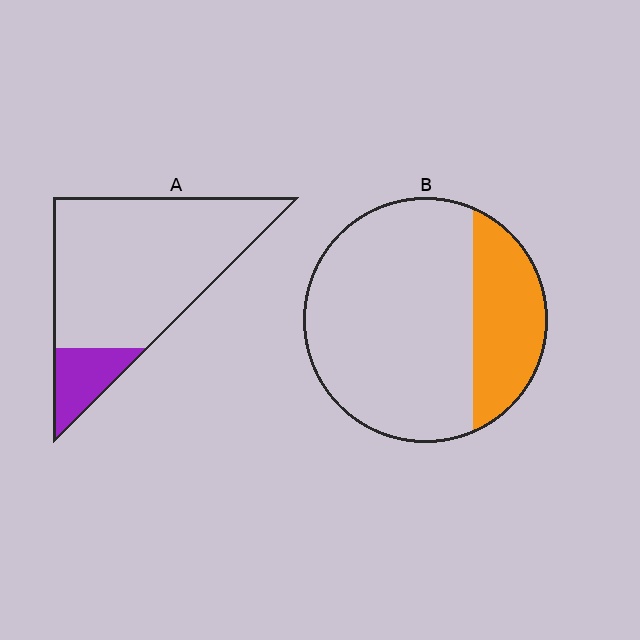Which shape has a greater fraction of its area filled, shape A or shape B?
Shape B.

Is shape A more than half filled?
No.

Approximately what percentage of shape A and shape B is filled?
A is approximately 15% and B is approximately 25%.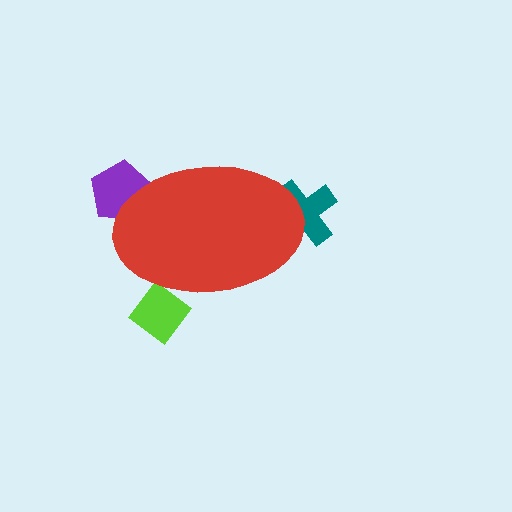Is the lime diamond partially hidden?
Yes, the lime diamond is partially hidden behind the red ellipse.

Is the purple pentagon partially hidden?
Yes, the purple pentagon is partially hidden behind the red ellipse.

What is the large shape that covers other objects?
A red ellipse.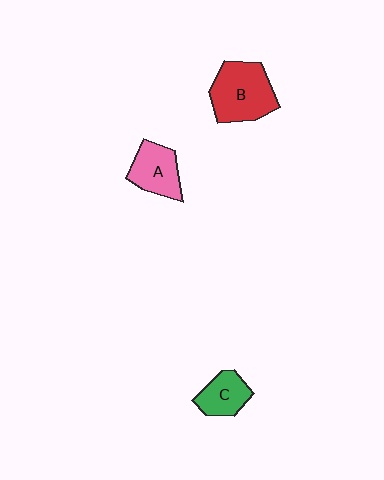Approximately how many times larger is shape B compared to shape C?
Approximately 1.8 times.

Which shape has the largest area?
Shape B (red).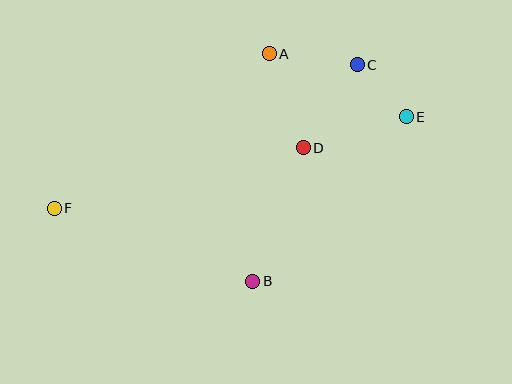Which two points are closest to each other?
Points C and E are closest to each other.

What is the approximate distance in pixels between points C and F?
The distance between C and F is approximately 335 pixels.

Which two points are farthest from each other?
Points E and F are farthest from each other.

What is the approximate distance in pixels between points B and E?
The distance between B and E is approximately 225 pixels.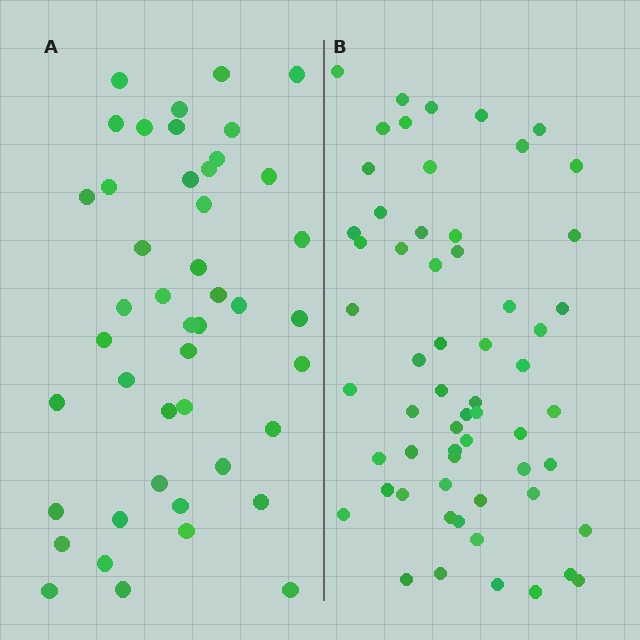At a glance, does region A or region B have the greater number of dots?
Region B (the right region) has more dots.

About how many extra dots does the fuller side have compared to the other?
Region B has approximately 15 more dots than region A.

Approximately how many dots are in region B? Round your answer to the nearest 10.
About 60 dots.